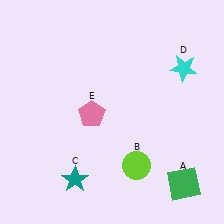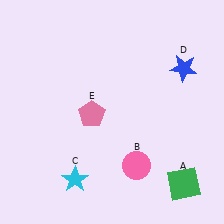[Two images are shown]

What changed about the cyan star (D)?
In Image 1, D is cyan. In Image 2, it changed to blue.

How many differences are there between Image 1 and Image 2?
There are 3 differences between the two images.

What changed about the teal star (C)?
In Image 1, C is teal. In Image 2, it changed to cyan.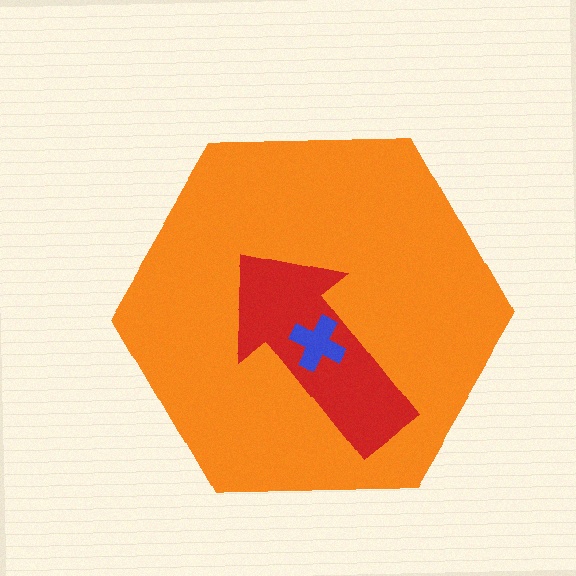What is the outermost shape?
The orange hexagon.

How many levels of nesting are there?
3.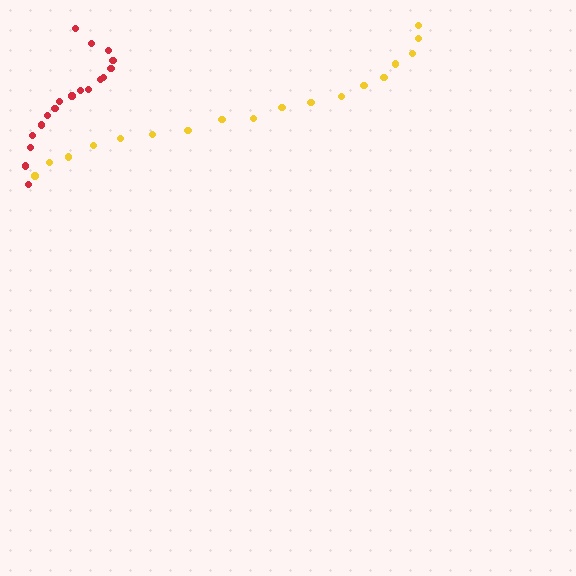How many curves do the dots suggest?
There are 2 distinct paths.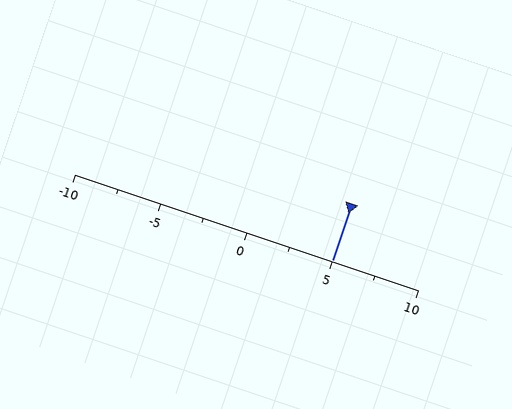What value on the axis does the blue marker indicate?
The marker indicates approximately 5.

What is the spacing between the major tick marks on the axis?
The major ticks are spaced 5 apart.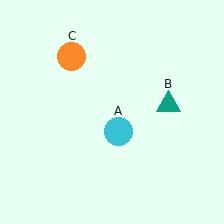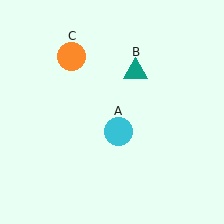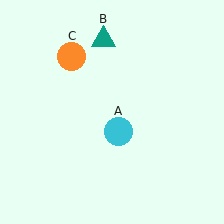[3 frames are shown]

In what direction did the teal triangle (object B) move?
The teal triangle (object B) moved up and to the left.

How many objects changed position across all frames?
1 object changed position: teal triangle (object B).